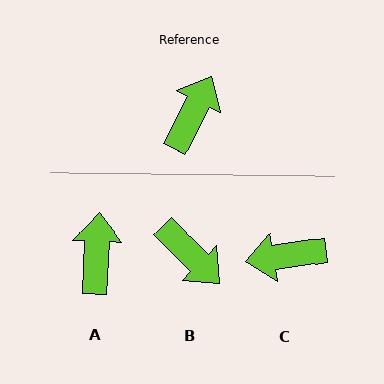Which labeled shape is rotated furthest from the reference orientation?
C, about 125 degrees away.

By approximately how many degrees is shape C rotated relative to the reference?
Approximately 125 degrees counter-clockwise.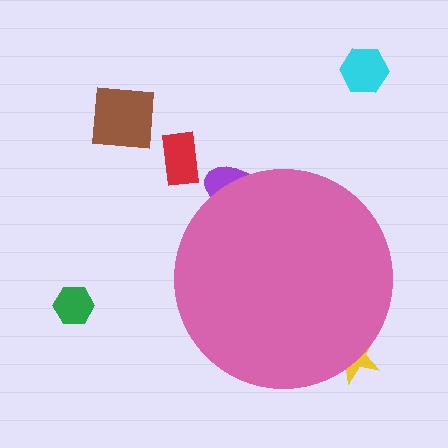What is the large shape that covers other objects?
A pink circle.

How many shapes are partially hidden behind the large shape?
2 shapes are partially hidden.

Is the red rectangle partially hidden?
No, the red rectangle is fully visible.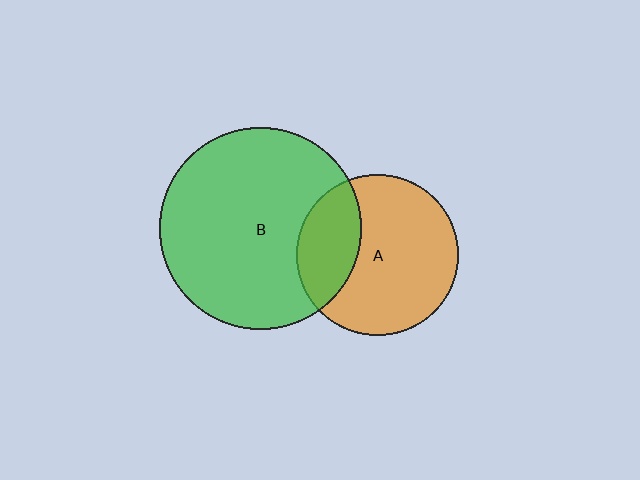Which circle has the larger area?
Circle B (green).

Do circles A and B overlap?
Yes.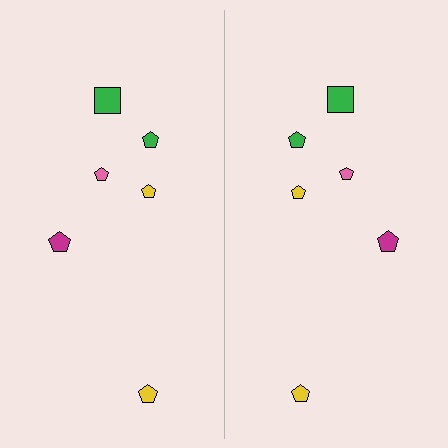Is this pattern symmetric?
Yes, this pattern has bilateral (reflection) symmetry.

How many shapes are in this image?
There are 12 shapes in this image.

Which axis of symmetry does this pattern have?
The pattern has a vertical axis of symmetry running through the center of the image.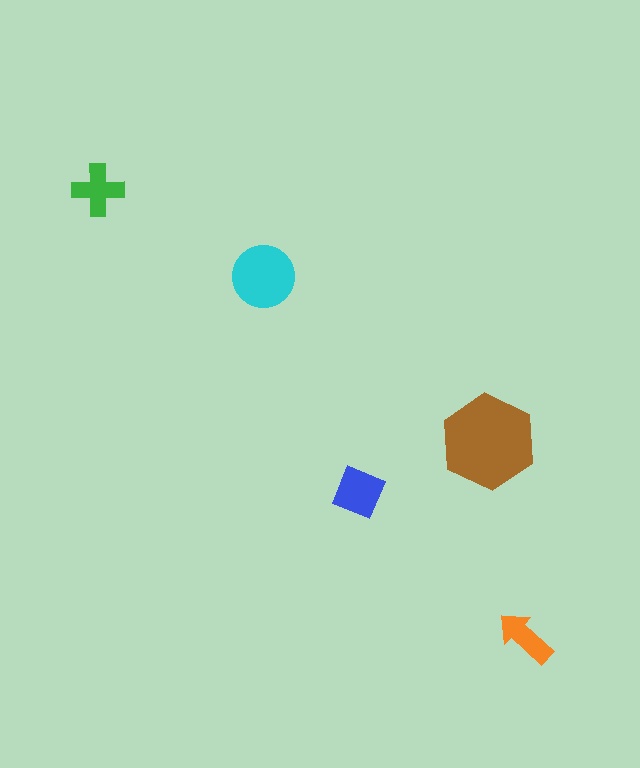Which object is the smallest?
The orange arrow.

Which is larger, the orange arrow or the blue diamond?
The blue diamond.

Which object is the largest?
The brown hexagon.